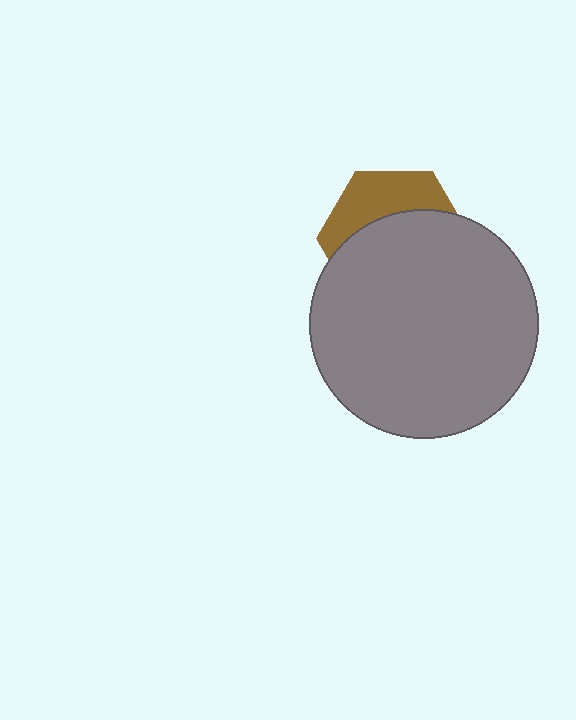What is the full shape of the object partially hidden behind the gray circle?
The partially hidden object is a brown hexagon.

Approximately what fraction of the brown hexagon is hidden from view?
Roughly 65% of the brown hexagon is hidden behind the gray circle.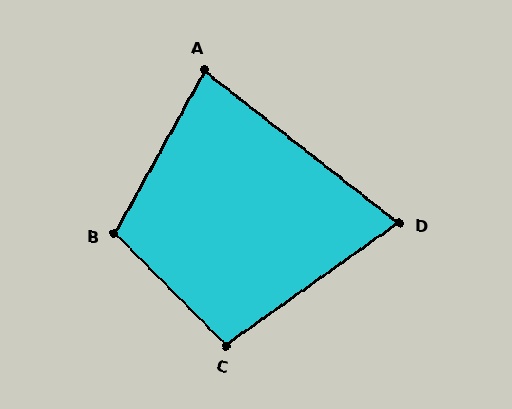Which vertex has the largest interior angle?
B, at approximately 106 degrees.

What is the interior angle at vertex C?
Approximately 99 degrees (obtuse).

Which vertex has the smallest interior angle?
D, at approximately 74 degrees.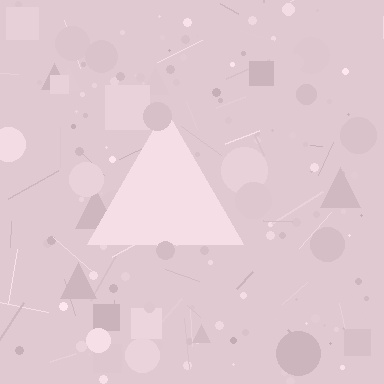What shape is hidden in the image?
A triangle is hidden in the image.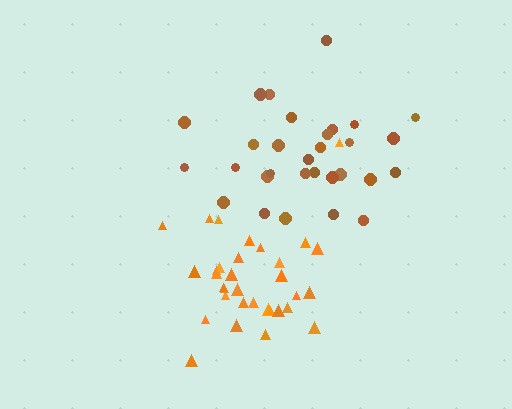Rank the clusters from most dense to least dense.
orange, brown.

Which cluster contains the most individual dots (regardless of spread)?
Orange (33).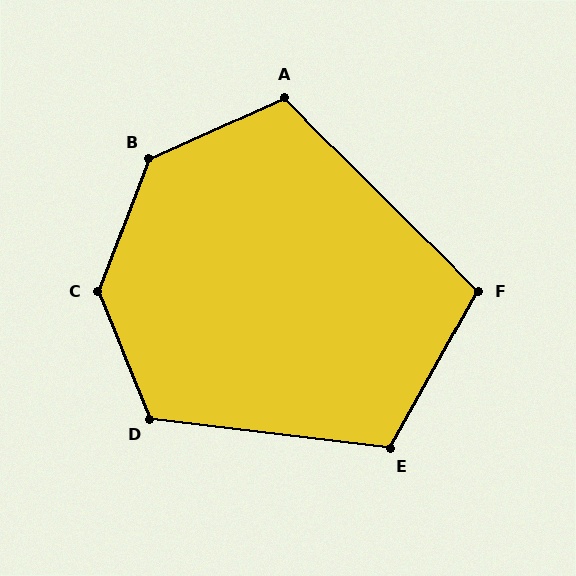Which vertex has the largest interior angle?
C, at approximately 137 degrees.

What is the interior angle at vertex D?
Approximately 119 degrees (obtuse).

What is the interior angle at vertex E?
Approximately 112 degrees (obtuse).